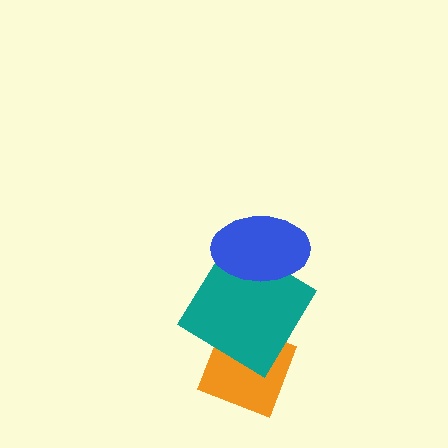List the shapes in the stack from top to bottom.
From top to bottom: the blue ellipse, the teal diamond, the orange diamond.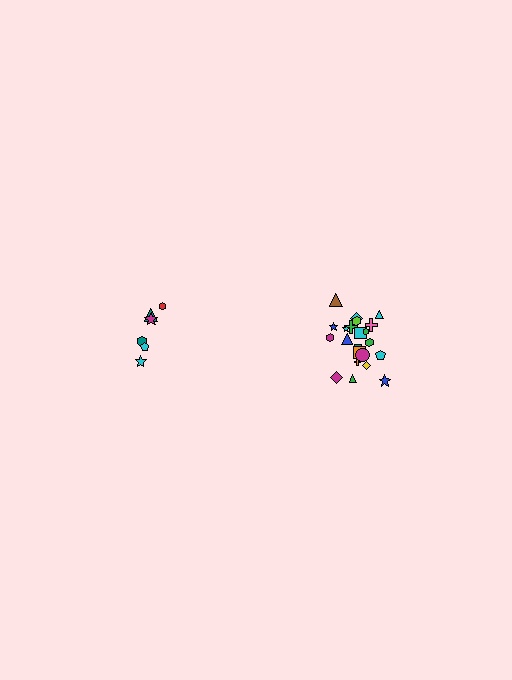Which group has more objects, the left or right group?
The right group.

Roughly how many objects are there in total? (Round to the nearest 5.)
Roughly 30 objects in total.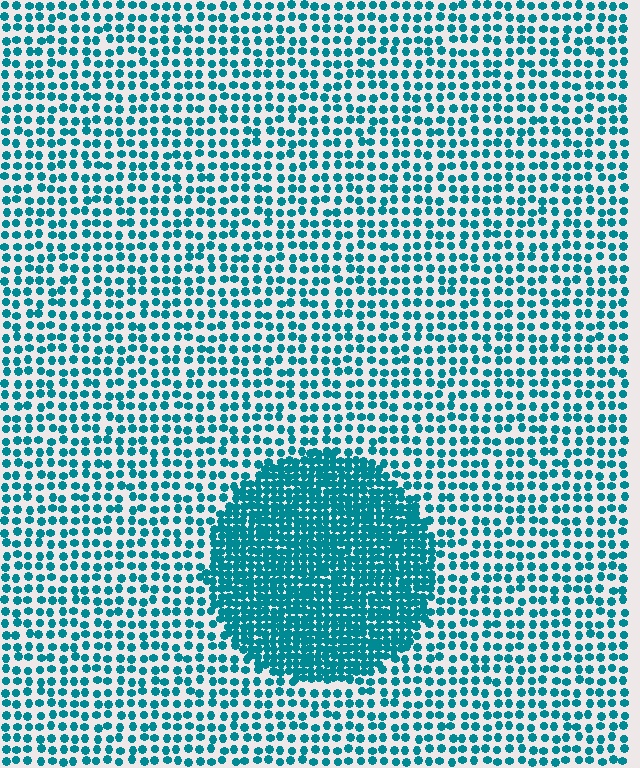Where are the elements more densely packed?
The elements are more densely packed inside the circle boundary.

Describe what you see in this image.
The image contains small teal elements arranged at two different densities. A circle-shaped region is visible where the elements are more densely packed than the surrounding area.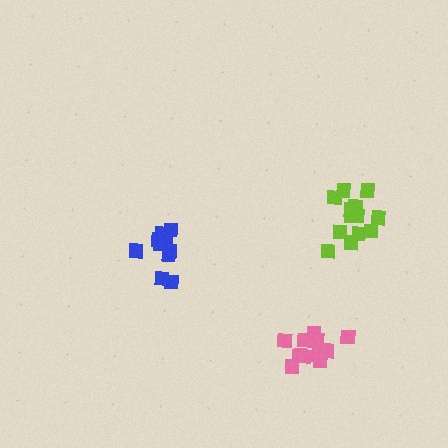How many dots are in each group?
Group 1: 10 dots, Group 2: 13 dots, Group 3: 13 dots (36 total).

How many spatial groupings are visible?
There are 3 spatial groupings.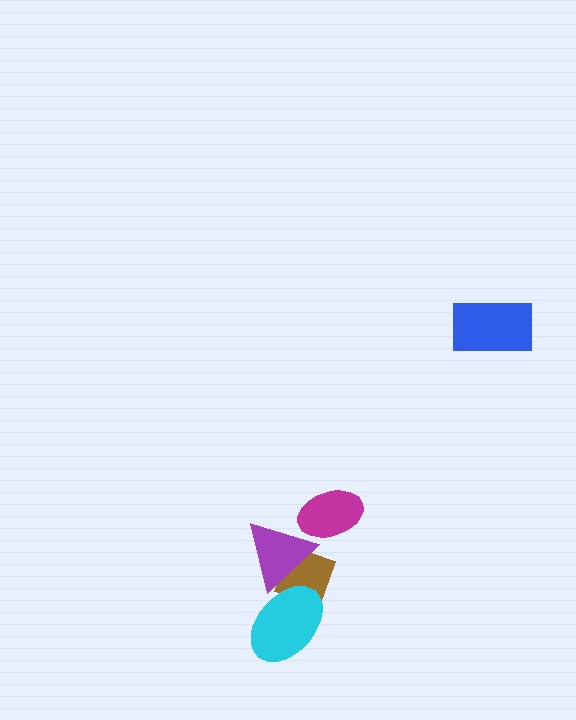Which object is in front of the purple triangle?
The magenta ellipse is in front of the purple triangle.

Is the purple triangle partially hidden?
Yes, it is partially covered by another shape.